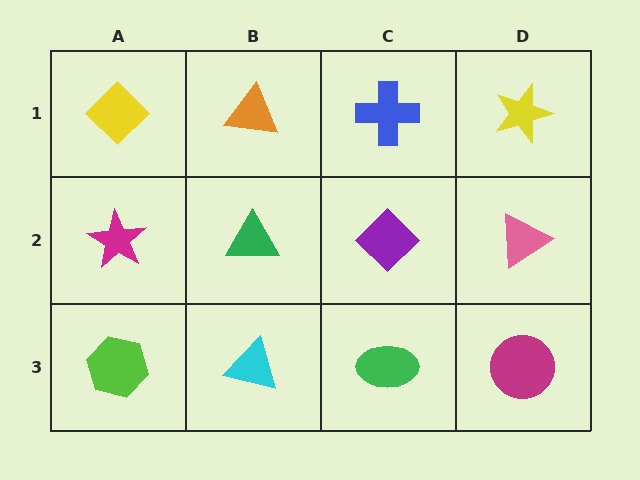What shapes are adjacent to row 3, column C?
A purple diamond (row 2, column C), a cyan triangle (row 3, column B), a magenta circle (row 3, column D).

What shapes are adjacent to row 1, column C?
A purple diamond (row 2, column C), an orange triangle (row 1, column B), a yellow star (row 1, column D).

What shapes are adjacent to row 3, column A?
A magenta star (row 2, column A), a cyan triangle (row 3, column B).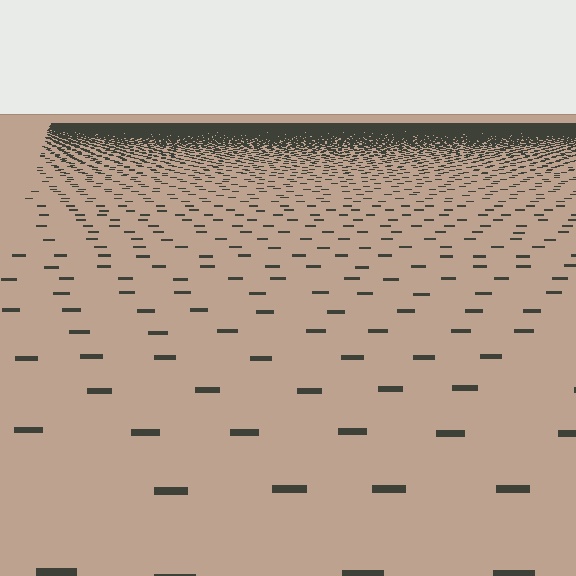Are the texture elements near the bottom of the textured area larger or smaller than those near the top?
Larger. Near the bottom, elements are closer to the viewer and appear at a bigger on-screen size.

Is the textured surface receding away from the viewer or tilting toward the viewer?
The surface is receding away from the viewer. Texture elements get smaller and denser toward the top.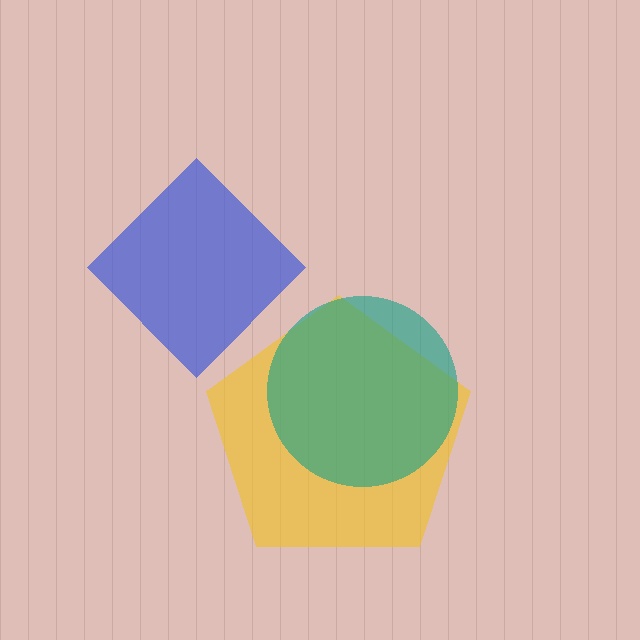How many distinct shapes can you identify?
There are 3 distinct shapes: a blue diamond, a yellow pentagon, a teal circle.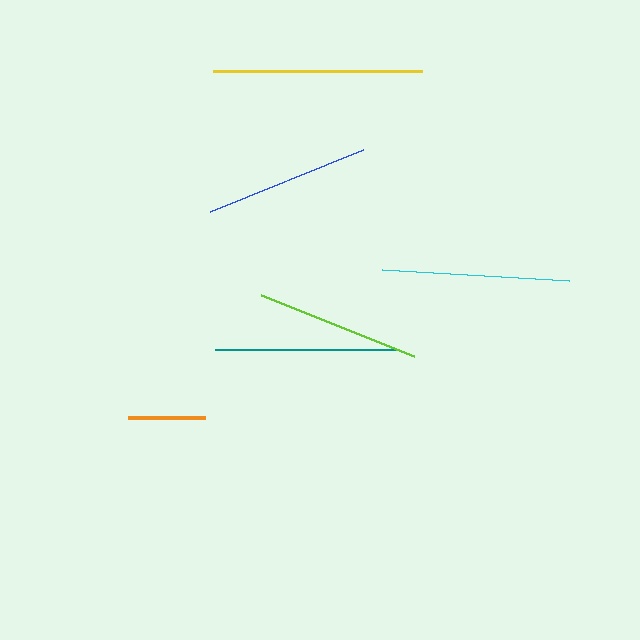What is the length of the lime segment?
The lime segment is approximately 164 pixels long.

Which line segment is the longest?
The yellow line is the longest at approximately 209 pixels.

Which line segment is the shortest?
The orange line is the shortest at approximately 77 pixels.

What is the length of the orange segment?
The orange segment is approximately 77 pixels long.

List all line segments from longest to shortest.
From longest to shortest: yellow, cyan, teal, blue, lime, orange.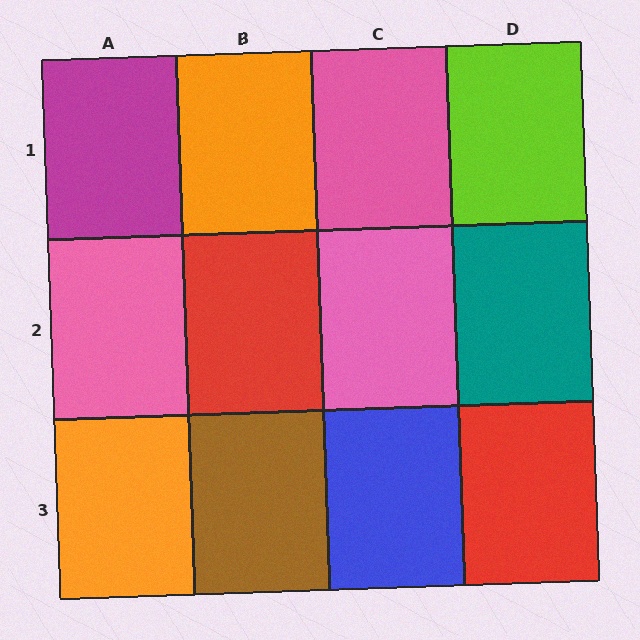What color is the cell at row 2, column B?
Red.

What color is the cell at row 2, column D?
Teal.